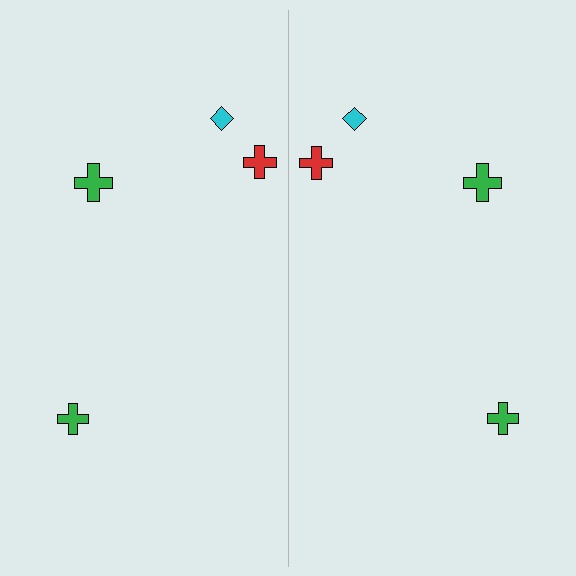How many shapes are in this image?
There are 8 shapes in this image.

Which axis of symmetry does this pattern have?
The pattern has a vertical axis of symmetry running through the center of the image.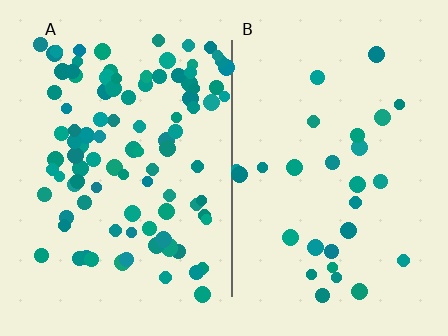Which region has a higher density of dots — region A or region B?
A (the left).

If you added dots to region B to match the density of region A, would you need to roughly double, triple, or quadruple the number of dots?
Approximately triple.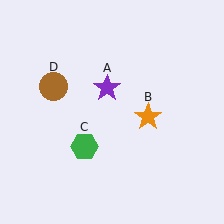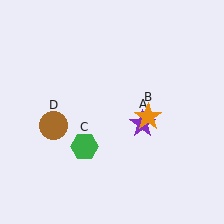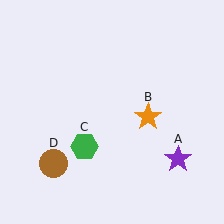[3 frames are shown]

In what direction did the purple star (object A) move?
The purple star (object A) moved down and to the right.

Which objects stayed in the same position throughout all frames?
Orange star (object B) and green hexagon (object C) remained stationary.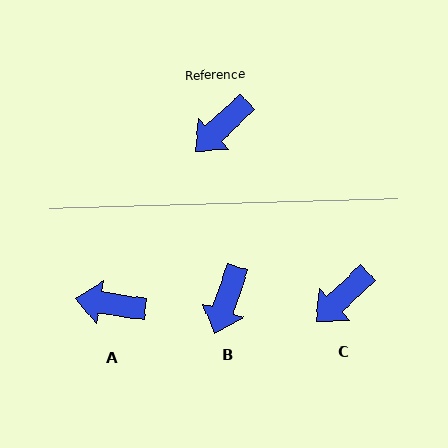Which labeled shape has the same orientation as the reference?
C.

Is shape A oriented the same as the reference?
No, it is off by about 52 degrees.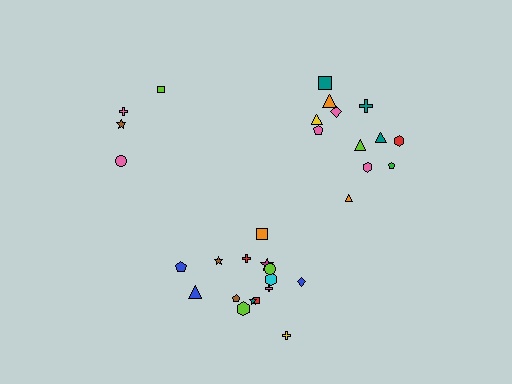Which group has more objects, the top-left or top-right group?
The top-right group.